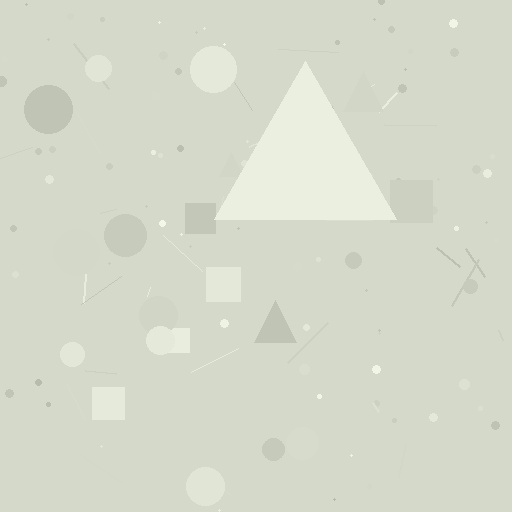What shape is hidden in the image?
A triangle is hidden in the image.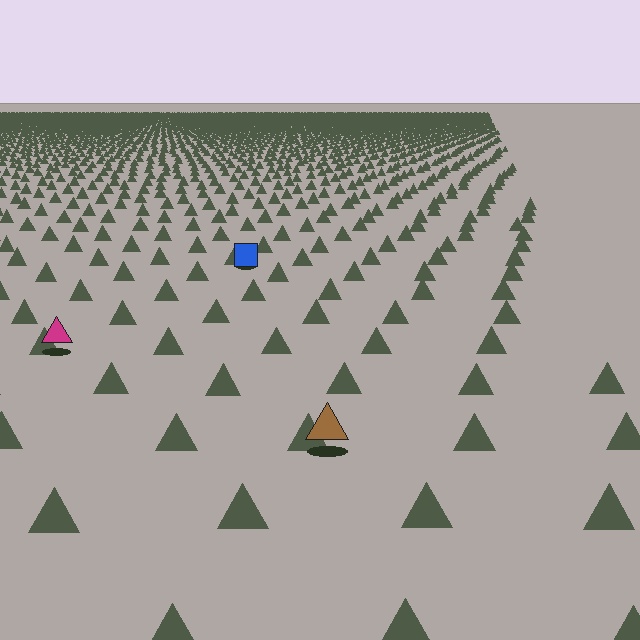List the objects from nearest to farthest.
From nearest to farthest: the brown triangle, the magenta triangle, the blue square.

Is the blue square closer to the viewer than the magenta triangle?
No. The magenta triangle is closer — you can tell from the texture gradient: the ground texture is coarser near it.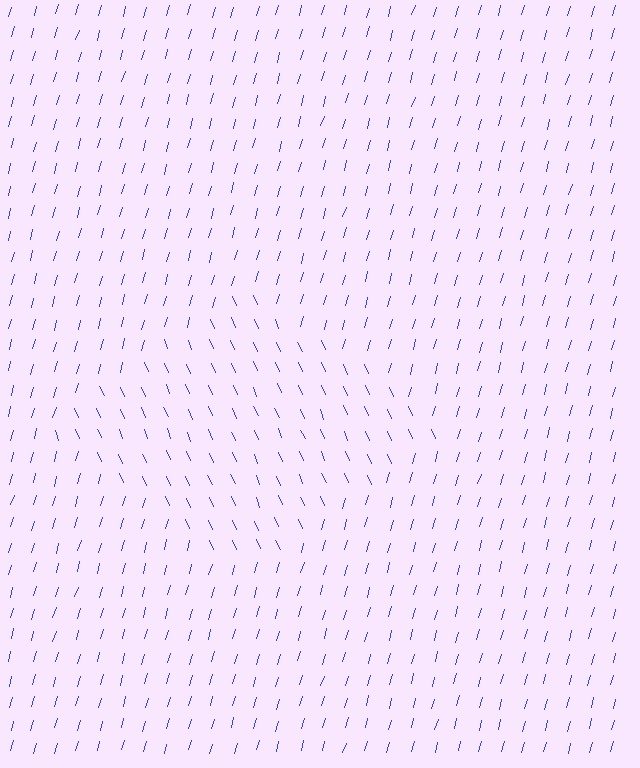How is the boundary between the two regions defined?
The boundary is defined purely by a change in line orientation (approximately 39 degrees difference). All lines are the same color and thickness.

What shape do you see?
I see a diamond.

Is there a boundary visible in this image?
Yes, there is a texture boundary formed by a change in line orientation.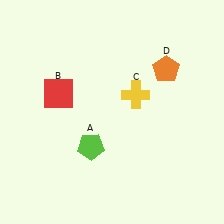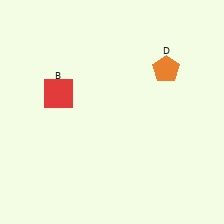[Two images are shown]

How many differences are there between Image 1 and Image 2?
There are 2 differences between the two images.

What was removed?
The yellow cross (C), the lime pentagon (A) were removed in Image 2.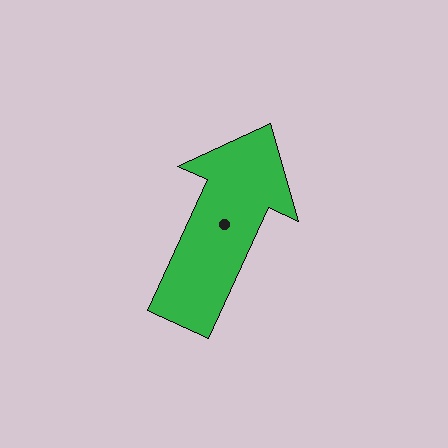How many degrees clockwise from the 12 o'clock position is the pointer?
Approximately 25 degrees.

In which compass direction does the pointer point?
Northeast.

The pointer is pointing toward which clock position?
Roughly 1 o'clock.